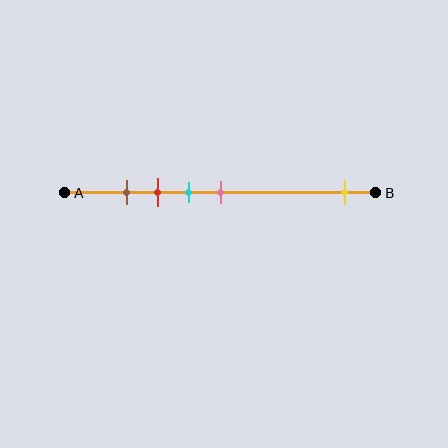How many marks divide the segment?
There are 5 marks dividing the segment.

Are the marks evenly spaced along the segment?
No, the marks are not evenly spaced.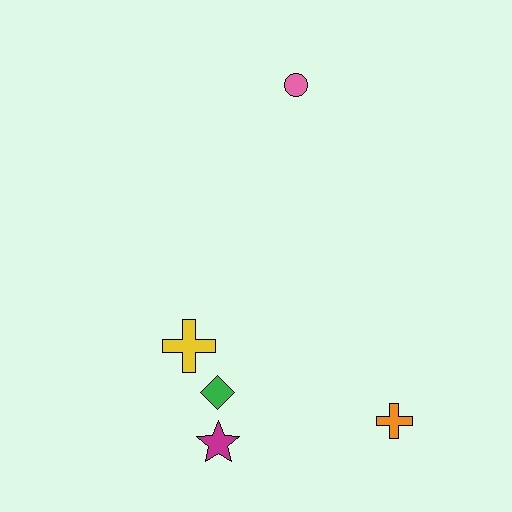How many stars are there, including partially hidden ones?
There is 1 star.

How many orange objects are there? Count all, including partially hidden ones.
There is 1 orange object.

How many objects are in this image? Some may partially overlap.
There are 5 objects.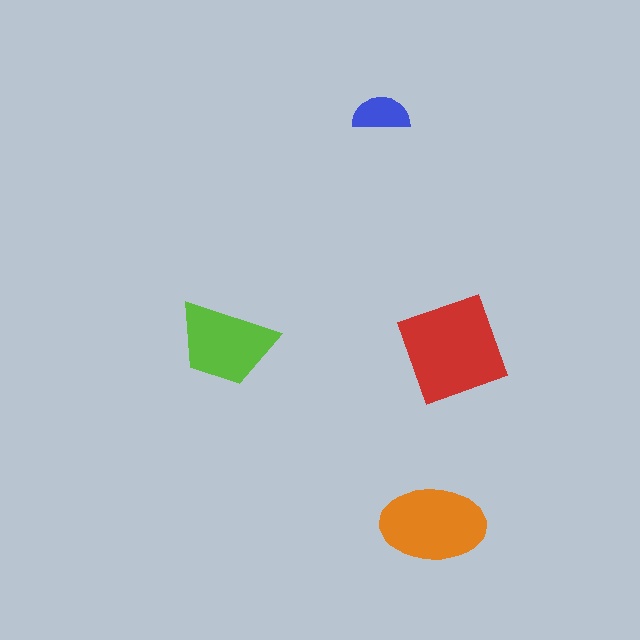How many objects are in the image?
There are 4 objects in the image.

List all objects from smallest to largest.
The blue semicircle, the lime trapezoid, the orange ellipse, the red diamond.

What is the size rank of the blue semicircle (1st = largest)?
4th.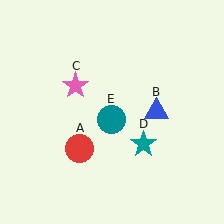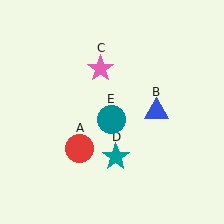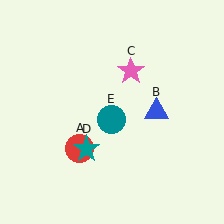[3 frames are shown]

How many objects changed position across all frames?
2 objects changed position: pink star (object C), teal star (object D).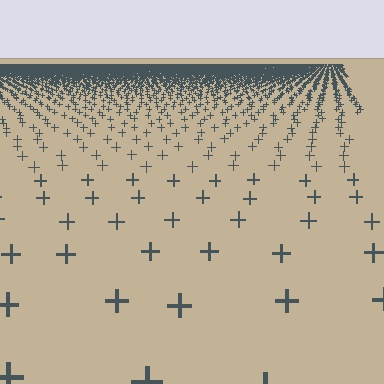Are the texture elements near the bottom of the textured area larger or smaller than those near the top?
Larger. Near the bottom, elements are closer to the viewer and appear at a bigger on-screen size.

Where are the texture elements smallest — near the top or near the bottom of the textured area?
Near the top.